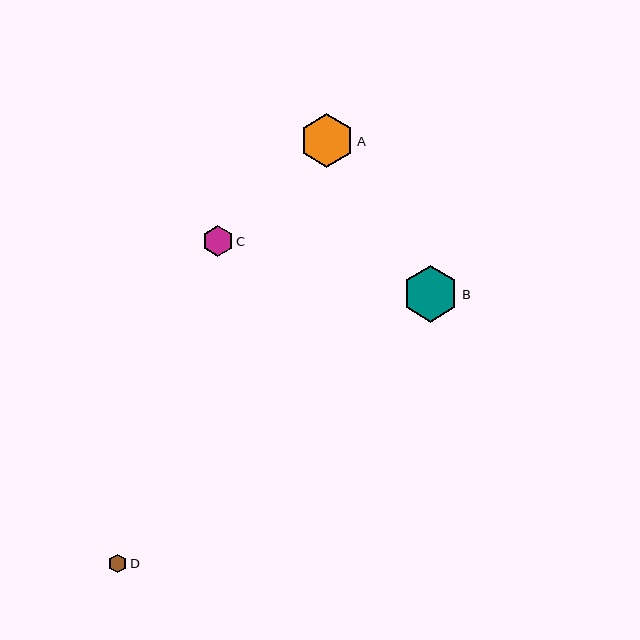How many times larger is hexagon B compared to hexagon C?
Hexagon B is approximately 1.8 times the size of hexagon C.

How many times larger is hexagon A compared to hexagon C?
Hexagon A is approximately 1.8 times the size of hexagon C.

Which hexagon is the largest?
Hexagon B is the largest with a size of approximately 56 pixels.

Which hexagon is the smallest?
Hexagon D is the smallest with a size of approximately 19 pixels.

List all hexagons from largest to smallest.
From largest to smallest: B, A, C, D.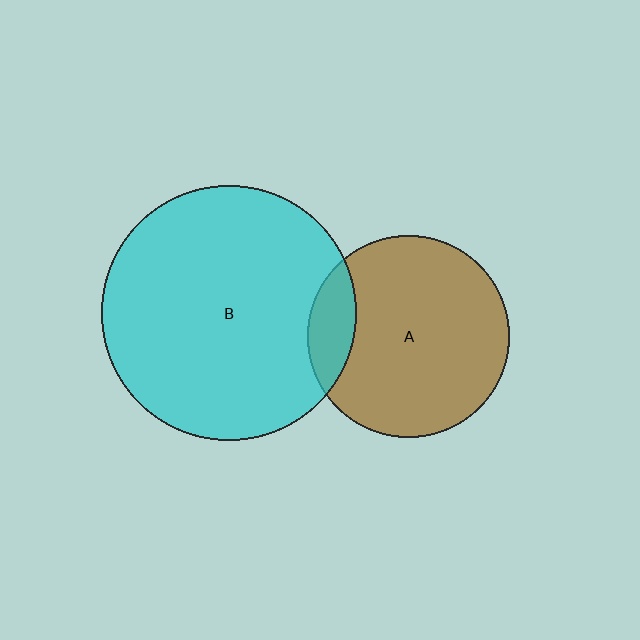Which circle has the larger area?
Circle B (cyan).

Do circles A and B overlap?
Yes.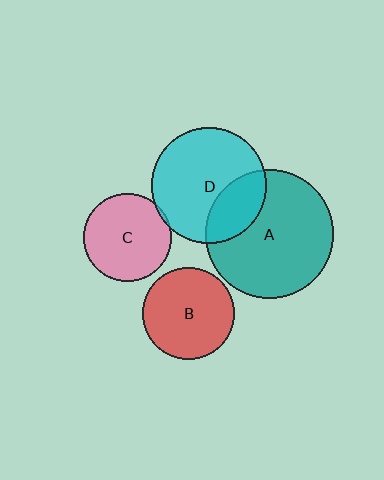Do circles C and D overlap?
Yes.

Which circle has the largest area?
Circle A (teal).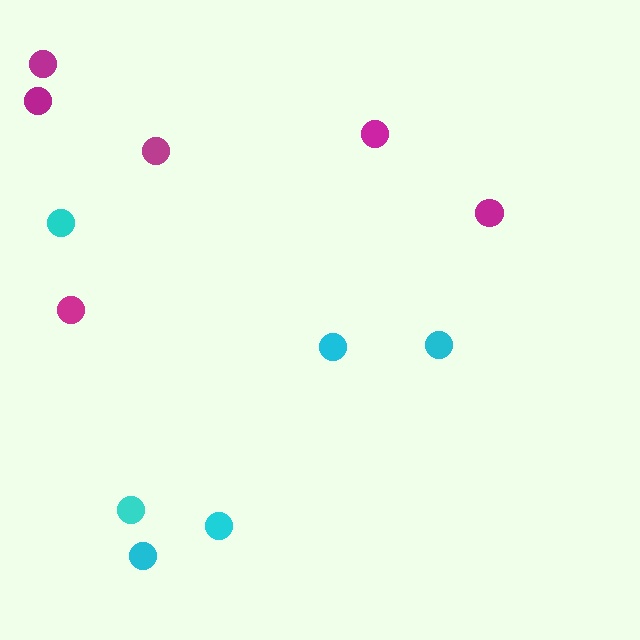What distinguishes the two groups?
There are 2 groups: one group of magenta circles (6) and one group of cyan circles (6).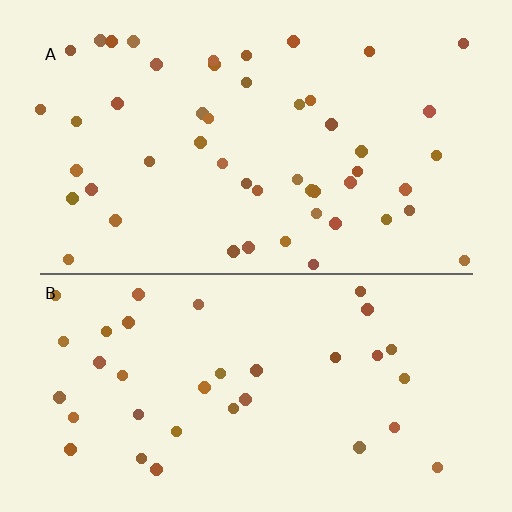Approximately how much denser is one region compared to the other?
Approximately 1.4× — region A over region B.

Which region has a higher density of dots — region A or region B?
A (the top).